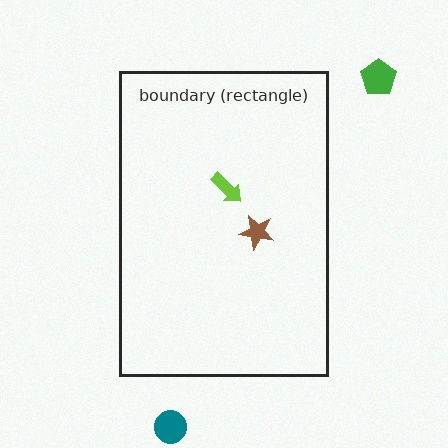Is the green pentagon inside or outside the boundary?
Outside.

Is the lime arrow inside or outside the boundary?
Inside.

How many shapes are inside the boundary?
2 inside, 2 outside.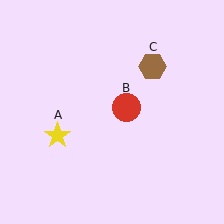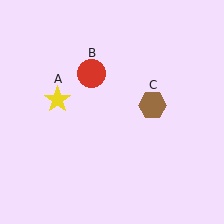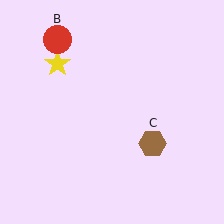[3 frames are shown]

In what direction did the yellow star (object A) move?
The yellow star (object A) moved up.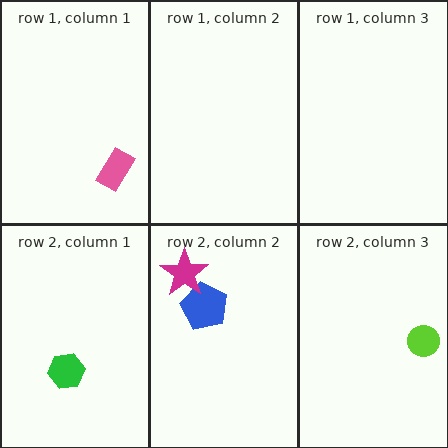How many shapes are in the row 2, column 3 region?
1.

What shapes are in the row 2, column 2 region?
The blue pentagon, the magenta star.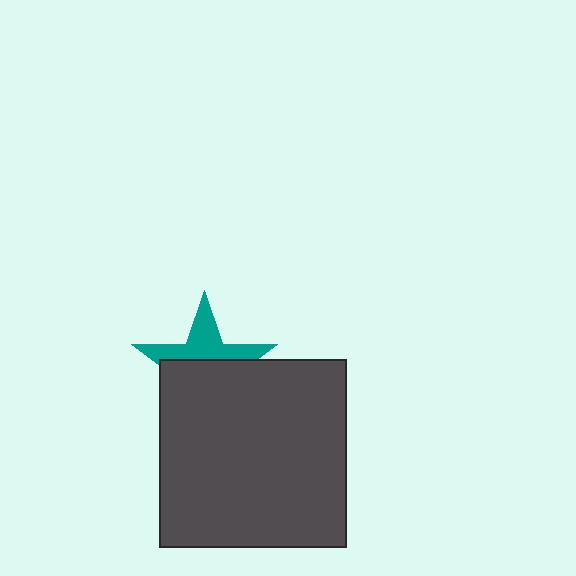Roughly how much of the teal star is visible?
A small part of it is visible (roughly 43%).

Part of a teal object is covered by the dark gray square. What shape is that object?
It is a star.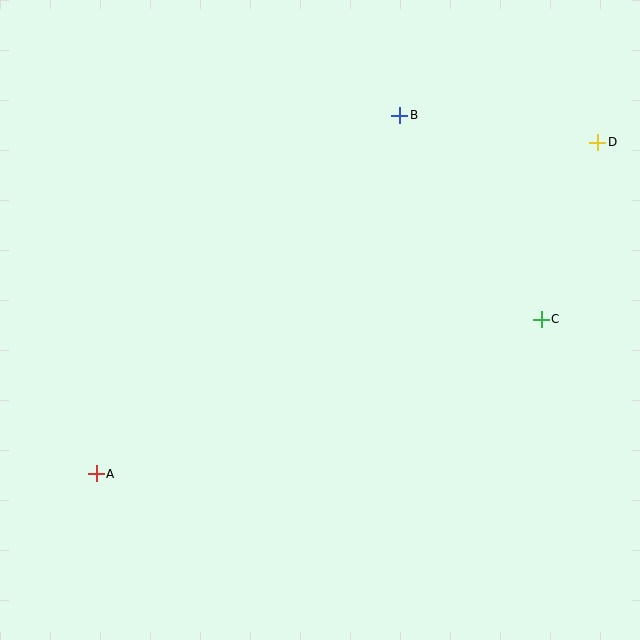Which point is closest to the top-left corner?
Point B is closest to the top-left corner.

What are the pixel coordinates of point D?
Point D is at (598, 142).